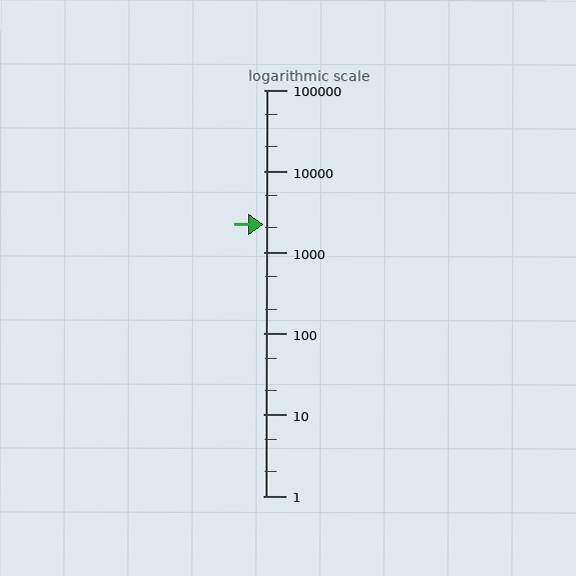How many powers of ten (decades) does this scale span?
The scale spans 5 decades, from 1 to 100000.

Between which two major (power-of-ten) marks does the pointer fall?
The pointer is between 1000 and 10000.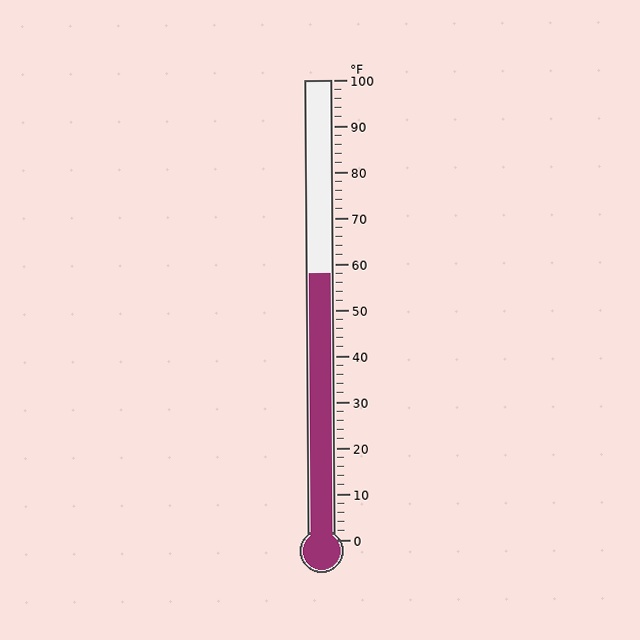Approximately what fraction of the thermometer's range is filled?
The thermometer is filled to approximately 60% of its range.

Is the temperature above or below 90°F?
The temperature is below 90°F.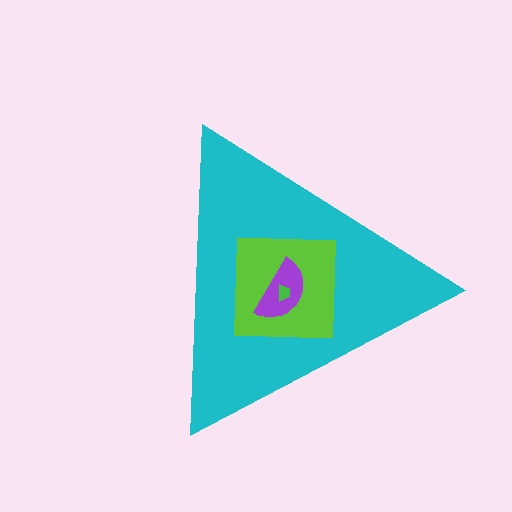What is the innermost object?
The green trapezoid.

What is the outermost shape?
The cyan triangle.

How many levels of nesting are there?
4.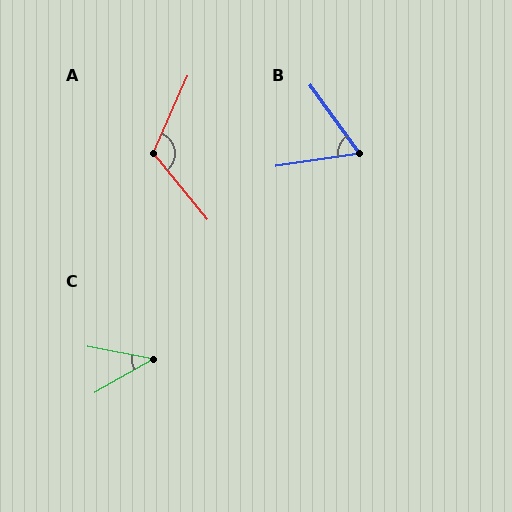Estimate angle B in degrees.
Approximately 63 degrees.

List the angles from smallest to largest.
C (41°), B (63°), A (117°).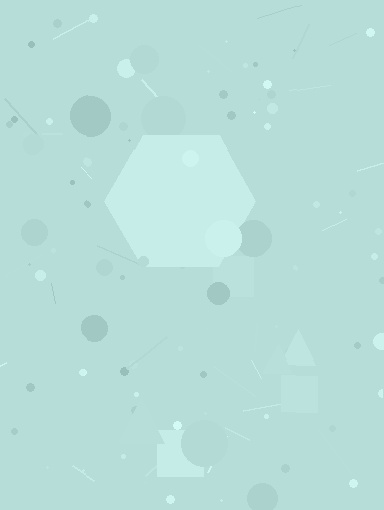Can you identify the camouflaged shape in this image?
The camouflaged shape is a hexagon.